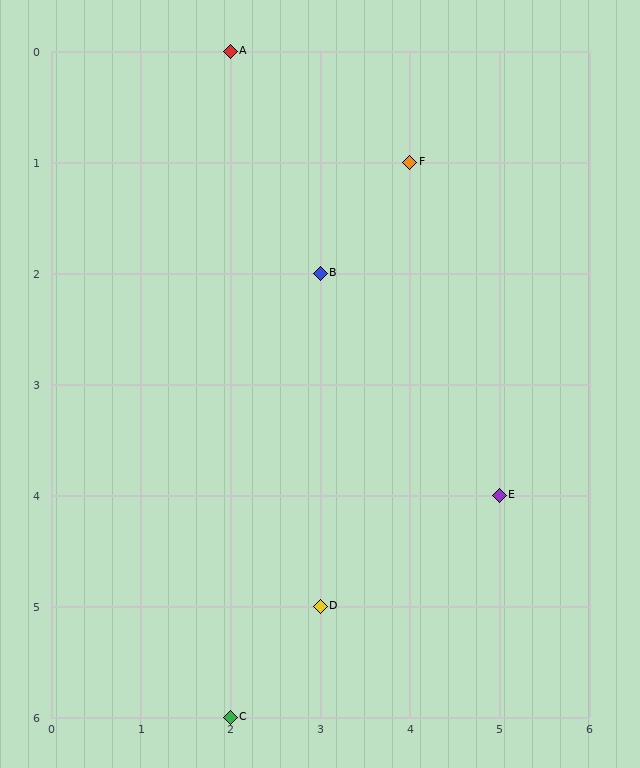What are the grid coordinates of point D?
Point D is at grid coordinates (3, 5).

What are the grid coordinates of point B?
Point B is at grid coordinates (3, 2).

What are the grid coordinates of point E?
Point E is at grid coordinates (5, 4).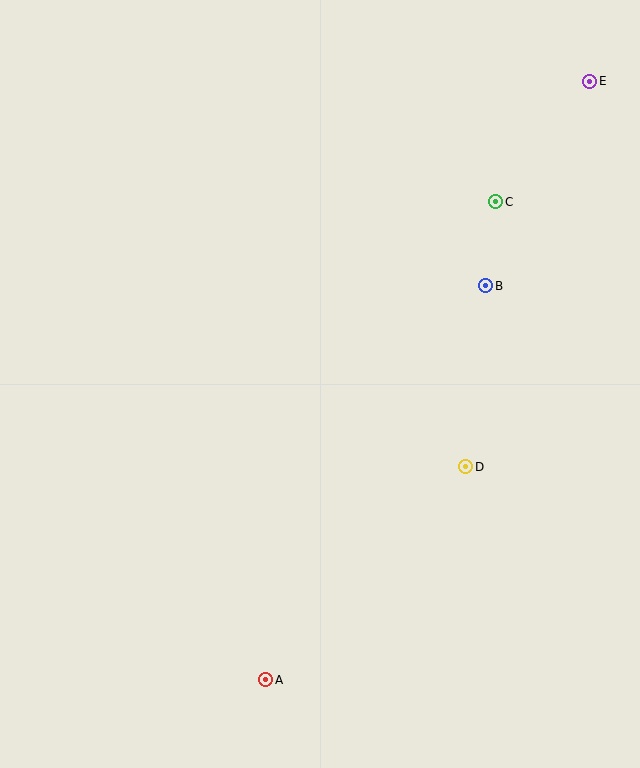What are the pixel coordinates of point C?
Point C is at (496, 202).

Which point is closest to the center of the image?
Point D at (466, 467) is closest to the center.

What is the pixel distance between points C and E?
The distance between C and E is 153 pixels.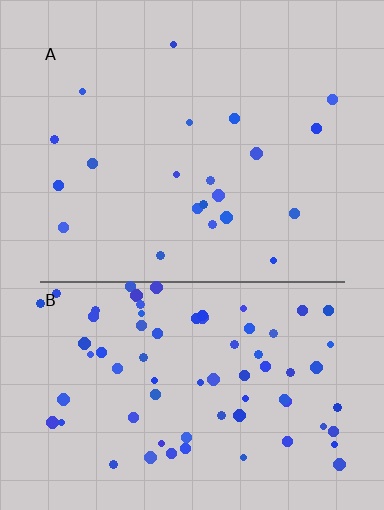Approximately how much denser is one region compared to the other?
Approximately 3.5× — region B over region A.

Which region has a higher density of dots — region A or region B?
B (the bottom).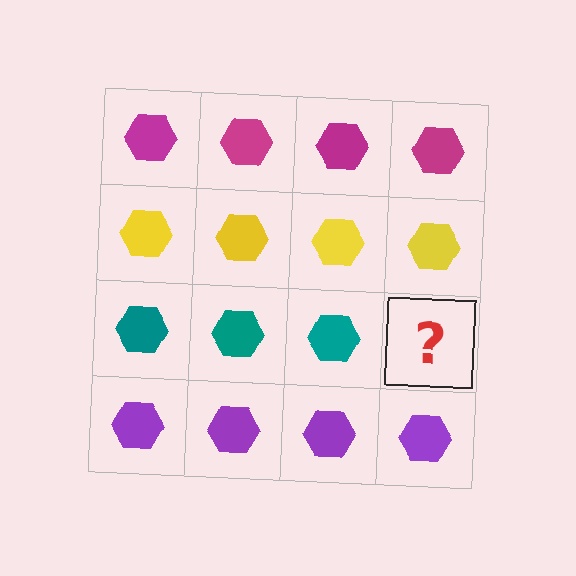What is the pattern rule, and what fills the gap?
The rule is that each row has a consistent color. The gap should be filled with a teal hexagon.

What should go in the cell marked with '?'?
The missing cell should contain a teal hexagon.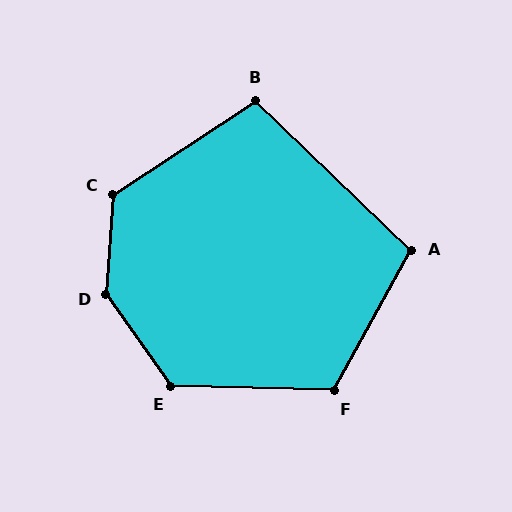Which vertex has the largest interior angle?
D, at approximately 140 degrees.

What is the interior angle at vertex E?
Approximately 127 degrees (obtuse).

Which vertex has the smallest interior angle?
B, at approximately 102 degrees.